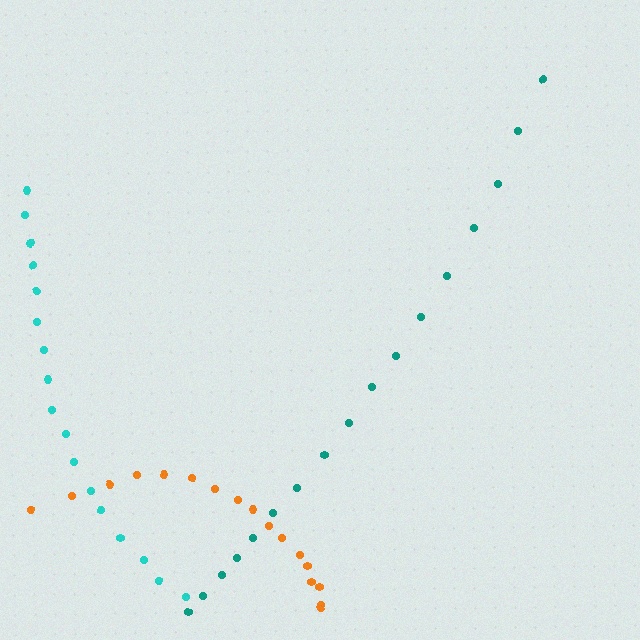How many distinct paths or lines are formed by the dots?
There are 3 distinct paths.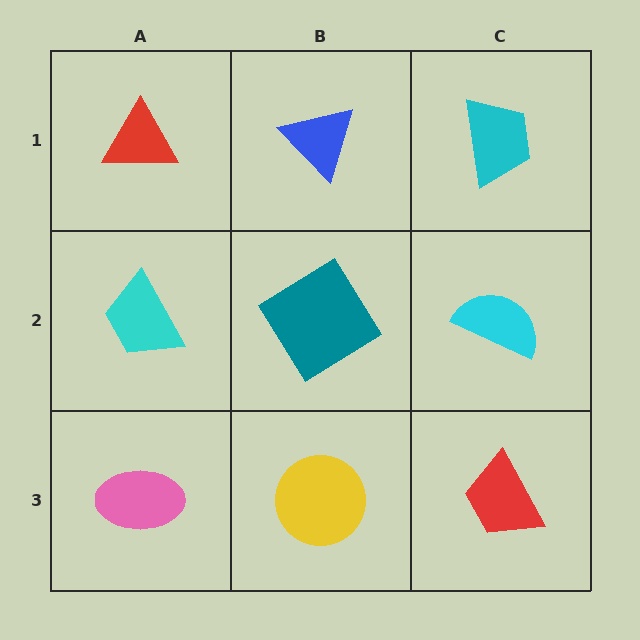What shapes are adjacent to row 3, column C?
A cyan semicircle (row 2, column C), a yellow circle (row 3, column B).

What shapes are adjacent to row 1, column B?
A teal diamond (row 2, column B), a red triangle (row 1, column A), a cyan trapezoid (row 1, column C).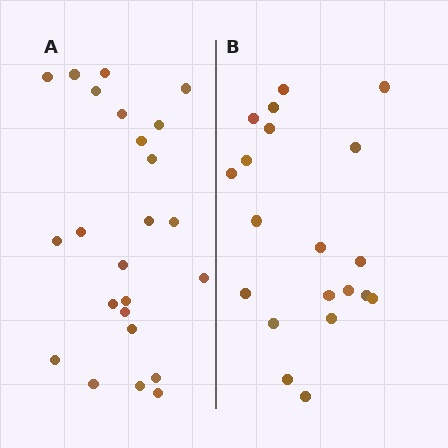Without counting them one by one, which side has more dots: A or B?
Region A (the left region) has more dots.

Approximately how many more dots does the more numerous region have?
Region A has about 4 more dots than region B.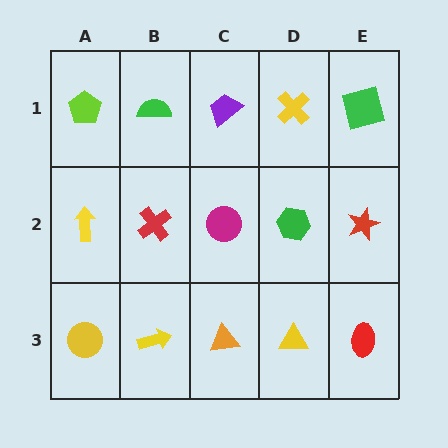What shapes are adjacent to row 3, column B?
A red cross (row 2, column B), a yellow circle (row 3, column A), an orange triangle (row 3, column C).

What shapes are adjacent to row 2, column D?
A yellow cross (row 1, column D), a yellow triangle (row 3, column D), a magenta circle (row 2, column C), a red star (row 2, column E).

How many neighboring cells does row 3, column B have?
3.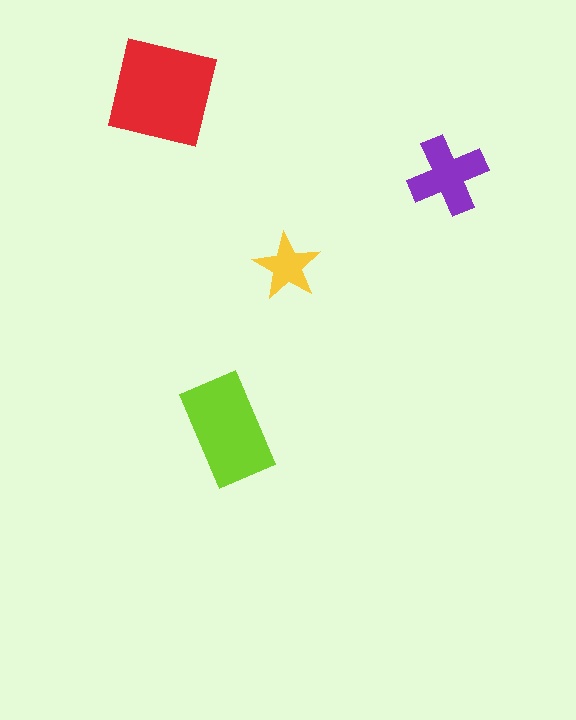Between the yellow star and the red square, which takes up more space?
The red square.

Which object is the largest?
The red square.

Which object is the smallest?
The yellow star.